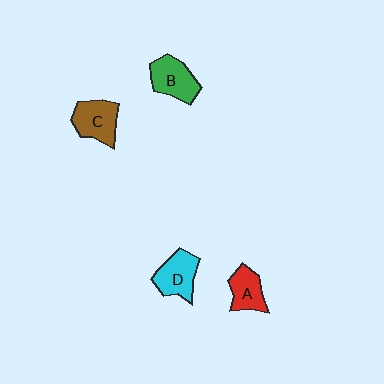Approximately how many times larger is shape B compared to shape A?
Approximately 1.3 times.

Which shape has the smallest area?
Shape A (red).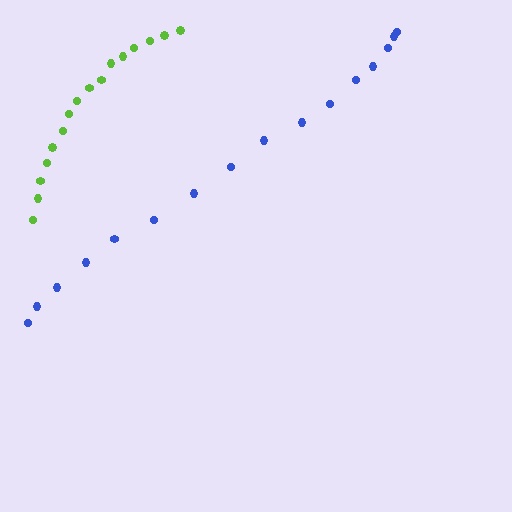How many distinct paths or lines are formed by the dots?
There are 2 distinct paths.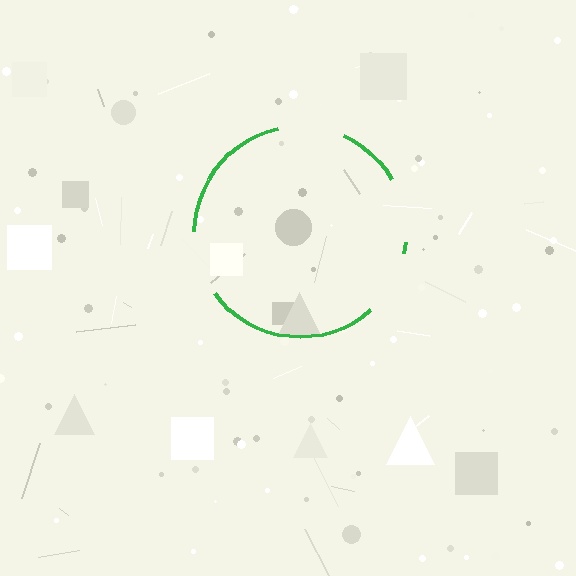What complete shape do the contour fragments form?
The contour fragments form a circle.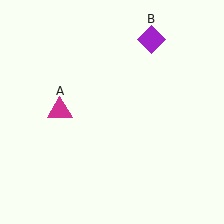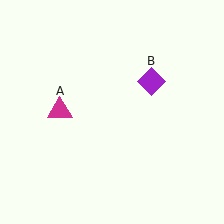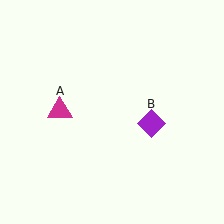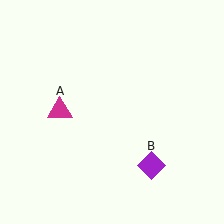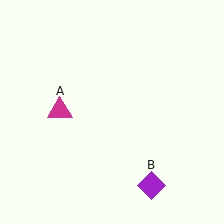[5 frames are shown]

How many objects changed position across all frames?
1 object changed position: purple diamond (object B).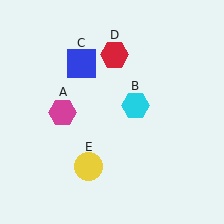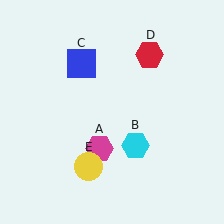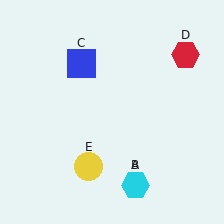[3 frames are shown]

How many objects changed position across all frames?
3 objects changed position: magenta hexagon (object A), cyan hexagon (object B), red hexagon (object D).